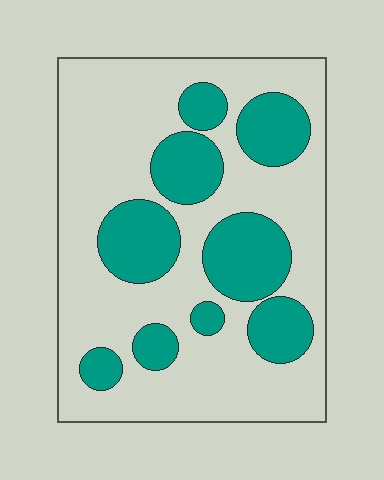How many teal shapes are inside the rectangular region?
9.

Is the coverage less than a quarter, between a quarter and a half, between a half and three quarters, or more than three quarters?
Between a quarter and a half.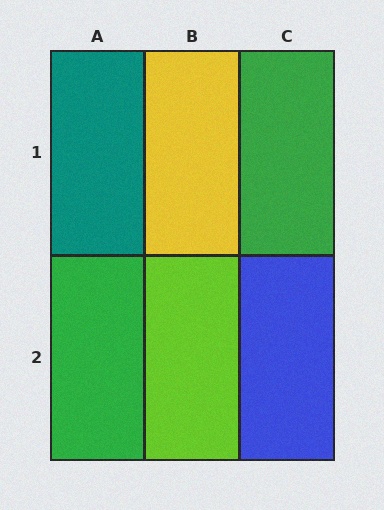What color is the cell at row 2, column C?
Blue.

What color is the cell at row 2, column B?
Lime.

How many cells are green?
2 cells are green.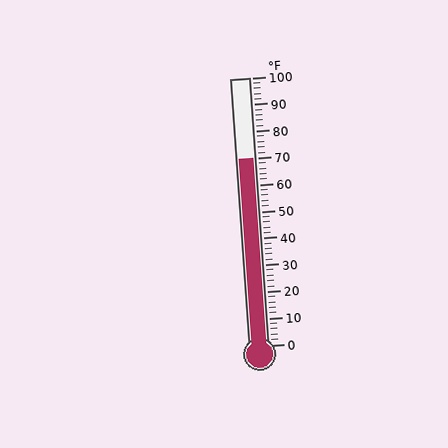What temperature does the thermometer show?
The thermometer shows approximately 70°F.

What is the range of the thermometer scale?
The thermometer scale ranges from 0°F to 100°F.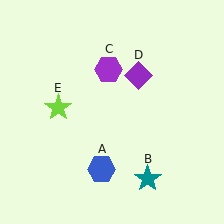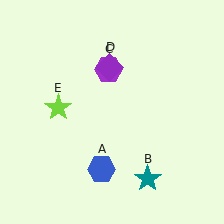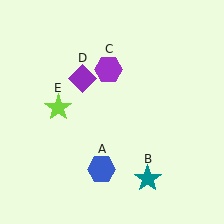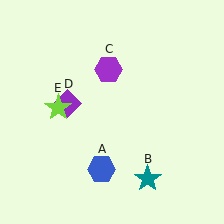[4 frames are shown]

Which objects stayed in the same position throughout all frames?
Blue hexagon (object A) and teal star (object B) and purple hexagon (object C) and lime star (object E) remained stationary.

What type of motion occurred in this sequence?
The purple diamond (object D) rotated counterclockwise around the center of the scene.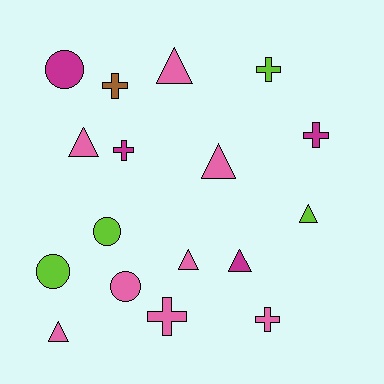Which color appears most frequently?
Pink, with 8 objects.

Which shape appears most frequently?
Triangle, with 7 objects.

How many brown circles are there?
There are no brown circles.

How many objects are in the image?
There are 17 objects.